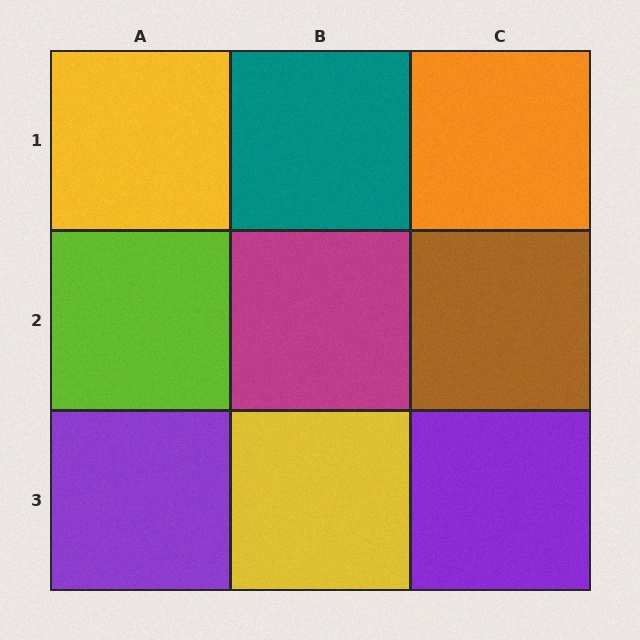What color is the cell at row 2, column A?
Lime.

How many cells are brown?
1 cell is brown.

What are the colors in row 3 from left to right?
Purple, yellow, purple.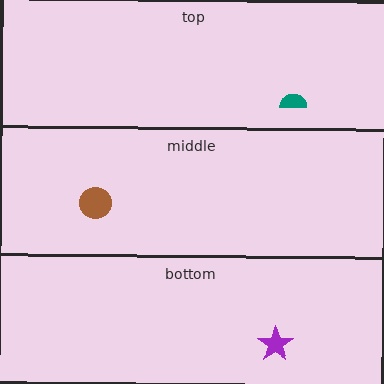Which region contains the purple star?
The bottom region.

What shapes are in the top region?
The teal semicircle.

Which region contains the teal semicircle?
The top region.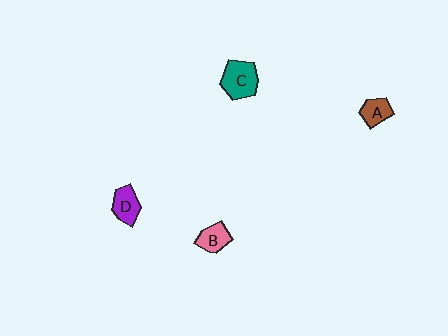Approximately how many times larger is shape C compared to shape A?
Approximately 1.7 times.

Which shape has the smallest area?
Shape A (brown).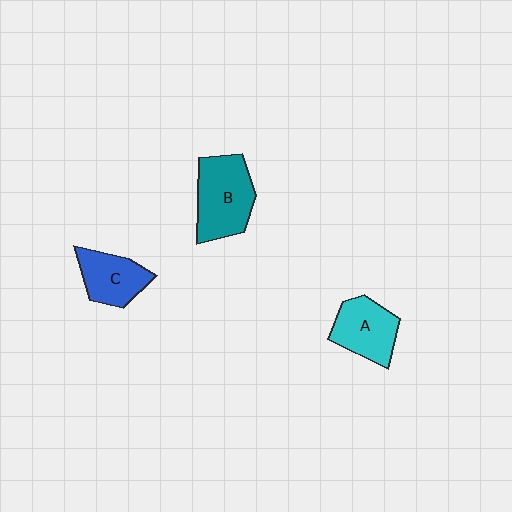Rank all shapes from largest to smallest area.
From largest to smallest: B (teal), A (cyan), C (blue).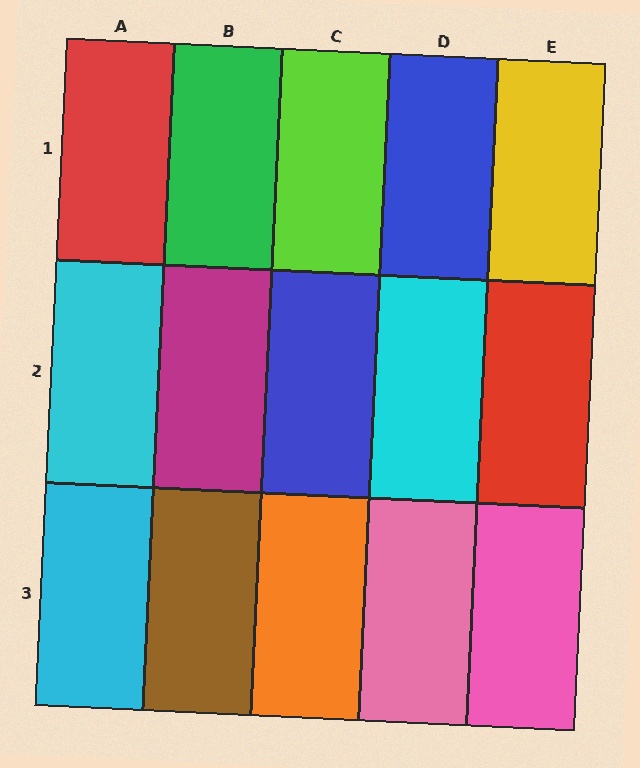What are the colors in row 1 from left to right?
Red, green, lime, blue, yellow.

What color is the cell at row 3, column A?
Cyan.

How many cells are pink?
2 cells are pink.